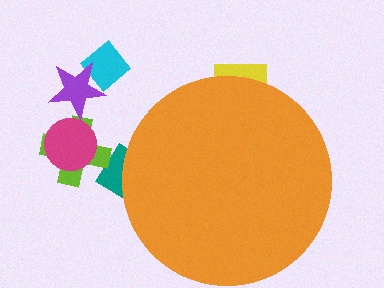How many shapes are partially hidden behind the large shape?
2 shapes are partially hidden.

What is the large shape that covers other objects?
An orange circle.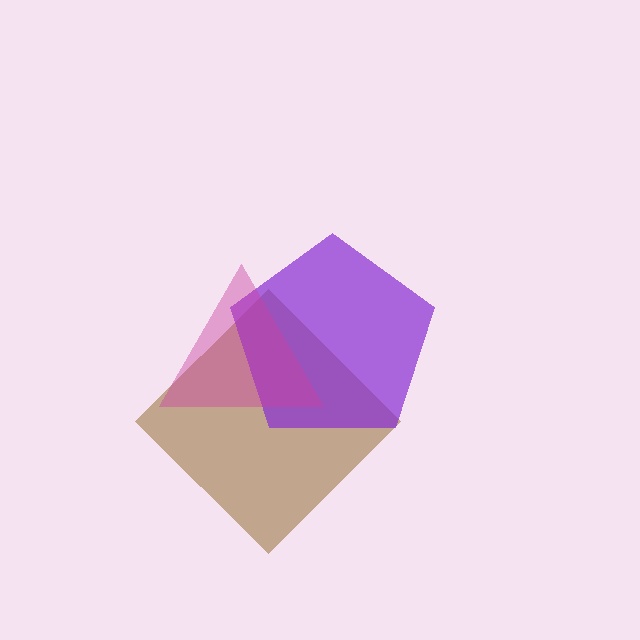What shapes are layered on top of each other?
The layered shapes are: a brown diamond, a purple pentagon, a magenta triangle.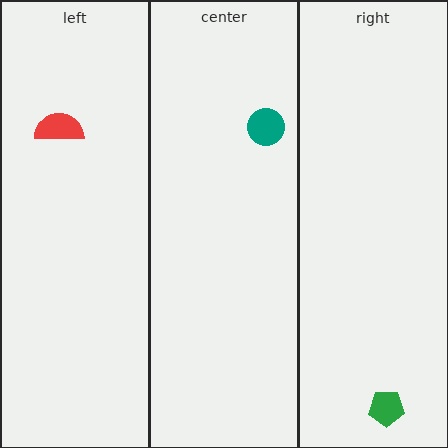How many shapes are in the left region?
1.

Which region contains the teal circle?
The center region.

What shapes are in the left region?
The red semicircle.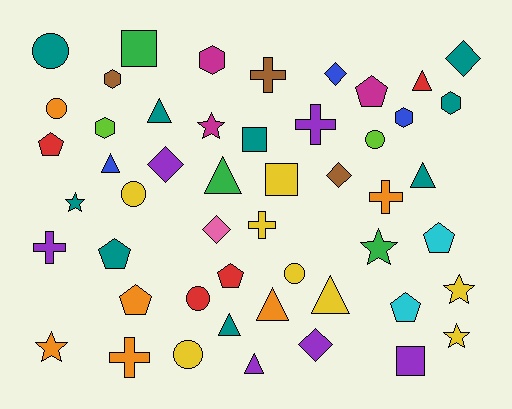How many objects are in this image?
There are 50 objects.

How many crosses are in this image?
There are 6 crosses.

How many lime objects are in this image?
There are 2 lime objects.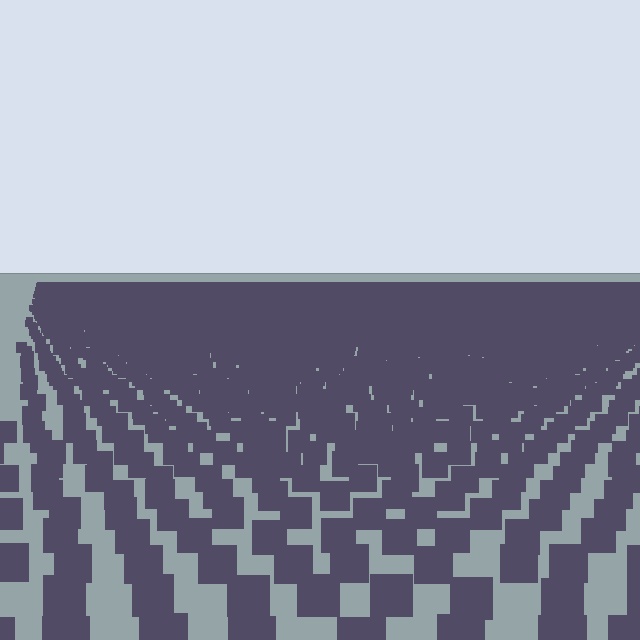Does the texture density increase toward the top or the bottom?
Density increases toward the top.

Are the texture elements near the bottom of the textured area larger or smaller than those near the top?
Larger. Near the bottom, elements are closer to the viewer and appear at a bigger on-screen size.